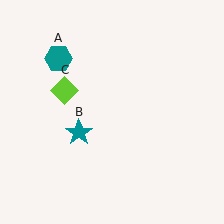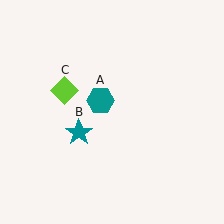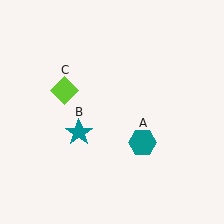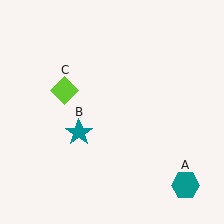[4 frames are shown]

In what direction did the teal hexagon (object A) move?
The teal hexagon (object A) moved down and to the right.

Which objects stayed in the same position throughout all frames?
Teal star (object B) and lime diamond (object C) remained stationary.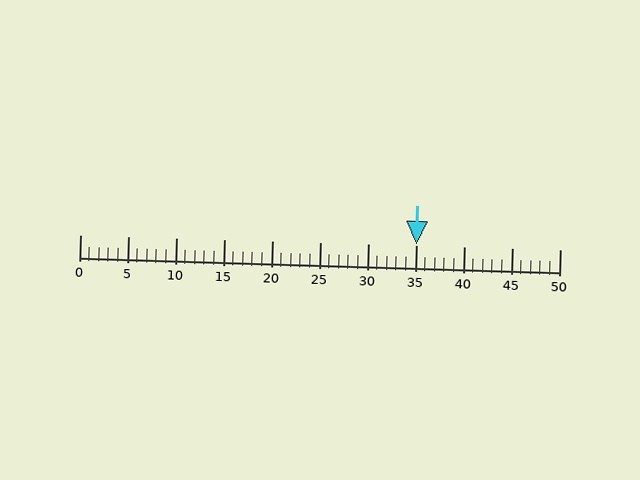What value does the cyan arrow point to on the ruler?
The cyan arrow points to approximately 35.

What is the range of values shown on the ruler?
The ruler shows values from 0 to 50.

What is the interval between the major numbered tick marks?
The major tick marks are spaced 5 units apart.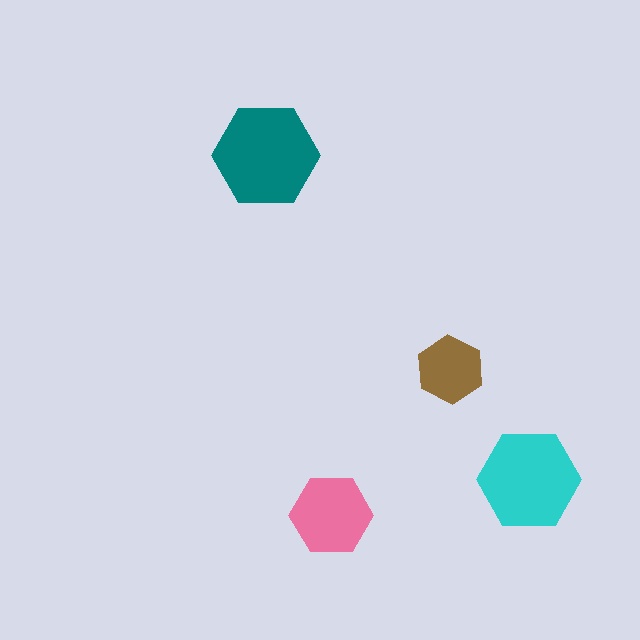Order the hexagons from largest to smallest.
the teal one, the cyan one, the pink one, the brown one.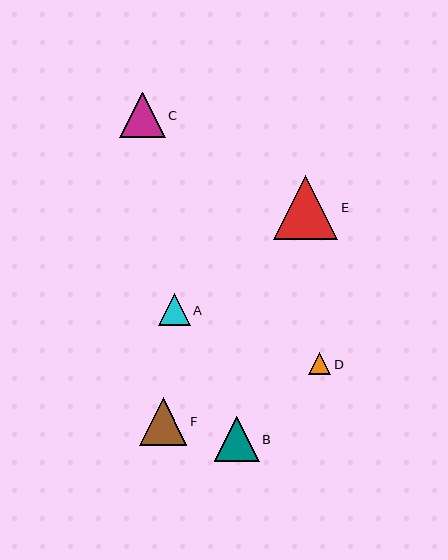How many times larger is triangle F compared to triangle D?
Triangle F is approximately 2.2 times the size of triangle D.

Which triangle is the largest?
Triangle E is the largest with a size of approximately 64 pixels.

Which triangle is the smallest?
Triangle D is the smallest with a size of approximately 22 pixels.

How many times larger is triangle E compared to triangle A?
Triangle E is approximately 2.0 times the size of triangle A.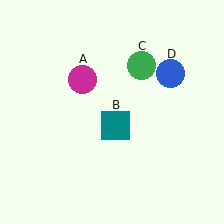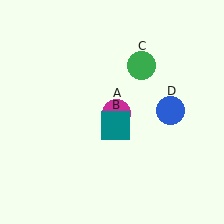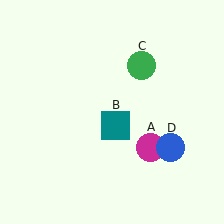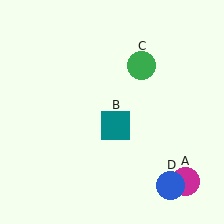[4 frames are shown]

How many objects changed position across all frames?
2 objects changed position: magenta circle (object A), blue circle (object D).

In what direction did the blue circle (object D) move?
The blue circle (object D) moved down.